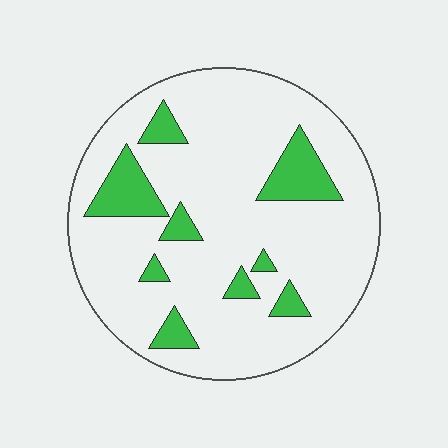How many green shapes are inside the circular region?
9.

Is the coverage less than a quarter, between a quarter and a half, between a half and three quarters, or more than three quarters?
Less than a quarter.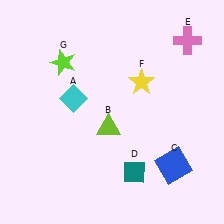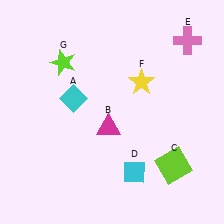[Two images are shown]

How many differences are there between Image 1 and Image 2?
There are 3 differences between the two images.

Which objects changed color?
B changed from lime to magenta. C changed from blue to lime. D changed from teal to cyan.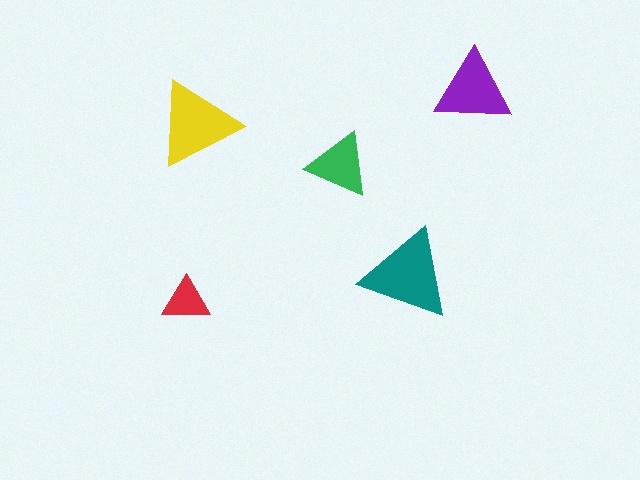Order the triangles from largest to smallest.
the teal one, the yellow one, the purple one, the green one, the red one.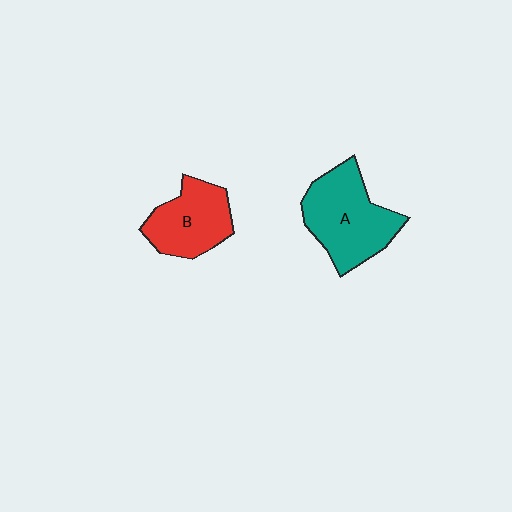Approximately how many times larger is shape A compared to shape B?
Approximately 1.3 times.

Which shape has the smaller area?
Shape B (red).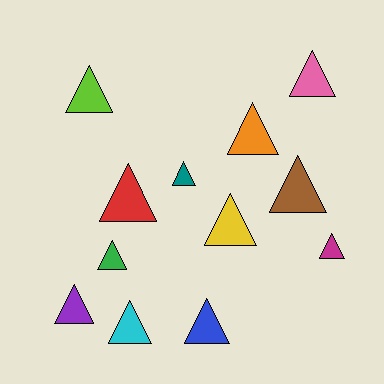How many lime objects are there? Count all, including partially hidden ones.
There is 1 lime object.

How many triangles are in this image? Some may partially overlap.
There are 12 triangles.